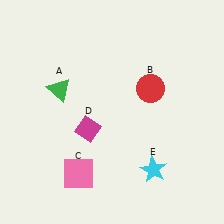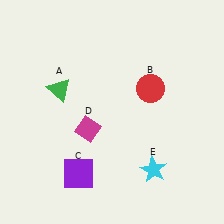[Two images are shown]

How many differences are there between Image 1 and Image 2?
There is 1 difference between the two images.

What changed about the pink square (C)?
In Image 1, C is pink. In Image 2, it changed to purple.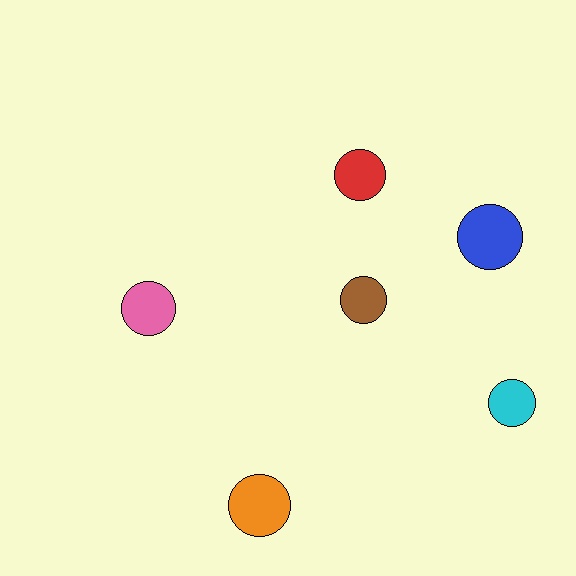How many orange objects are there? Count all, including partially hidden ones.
There is 1 orange object.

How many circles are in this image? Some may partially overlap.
There are 6 circles.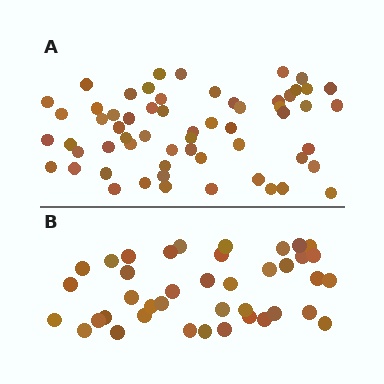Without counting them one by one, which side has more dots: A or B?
Region A (the top region) has more dots.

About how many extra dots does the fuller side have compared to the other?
Region A has approximately 20 more dots than region B.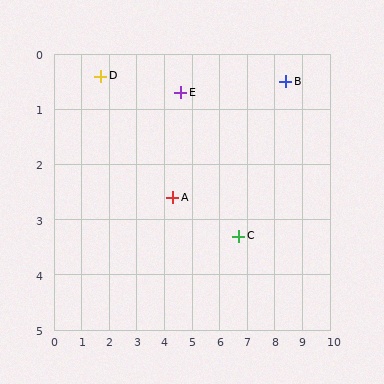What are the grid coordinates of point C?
Point C is at approximately (6.7, 3.3).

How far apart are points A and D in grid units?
Points A and D are about 3.4 grid units apart.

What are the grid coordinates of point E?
Point E is at approximately (4.6, 0.7).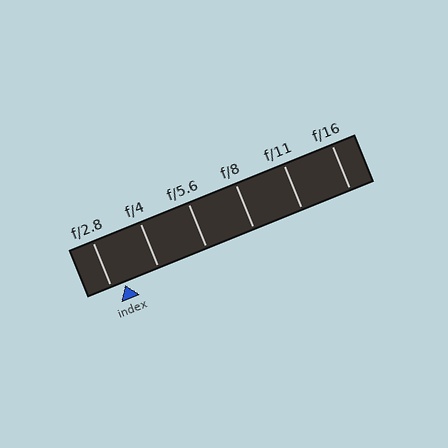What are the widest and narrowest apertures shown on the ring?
The widest aperture shown is f/2.8 and the narrowest is f/16.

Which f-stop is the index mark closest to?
The index mark is closest to f/2.8.